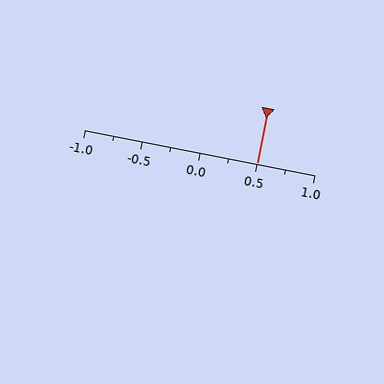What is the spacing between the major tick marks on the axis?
The major ticks are spaced 0.5 apart.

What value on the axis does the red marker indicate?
The marker indicates approximately 0.5.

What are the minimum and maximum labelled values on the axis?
The axis runs from -1.0 to 1.0.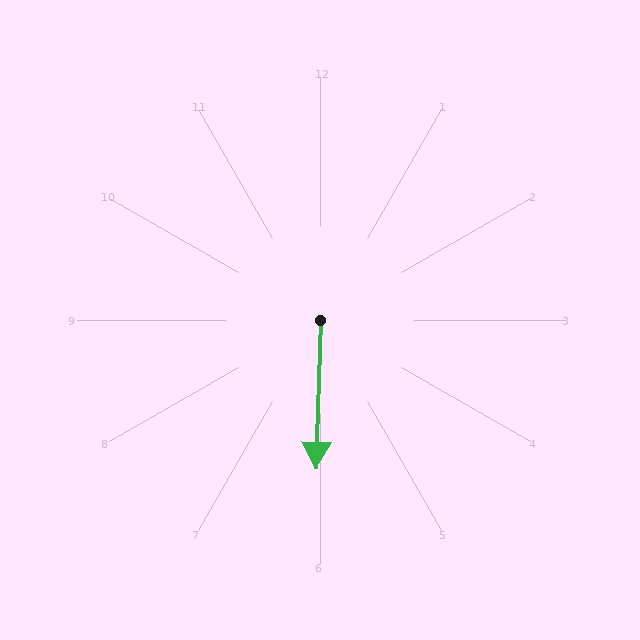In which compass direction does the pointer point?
South.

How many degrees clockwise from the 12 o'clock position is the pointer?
Approximately 182 degrees.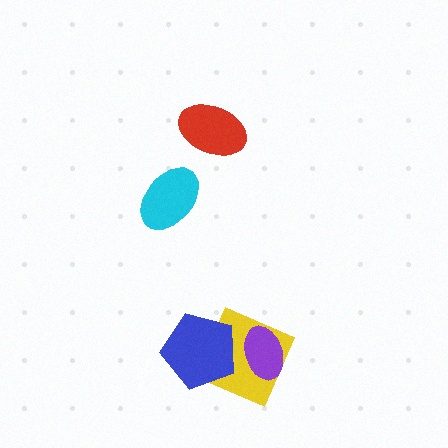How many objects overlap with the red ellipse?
0 objects overlap with the red ellipse.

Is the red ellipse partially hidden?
No, no other shape covers it.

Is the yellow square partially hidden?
Yes, it is partially covered by another shape.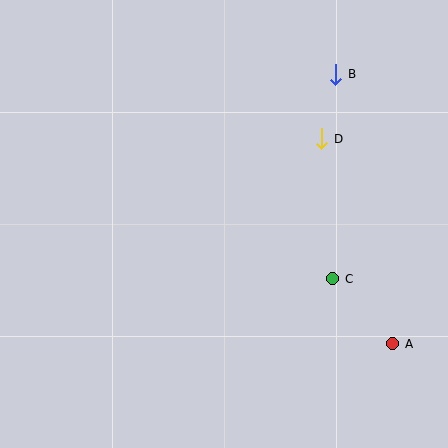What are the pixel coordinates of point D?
Point D is at (322, 139).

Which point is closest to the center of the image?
Point C at (333, 279) is closest to the center.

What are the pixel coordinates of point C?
Point C is at (333, 279).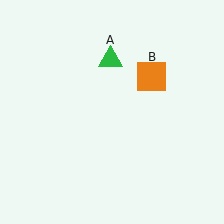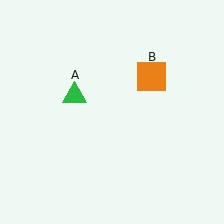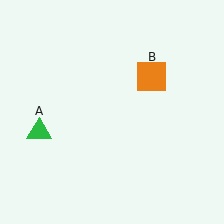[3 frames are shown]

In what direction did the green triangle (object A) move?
The green triangle (object A) moved down and to the left.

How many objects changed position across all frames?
1 object changed position: green triangle (object A).